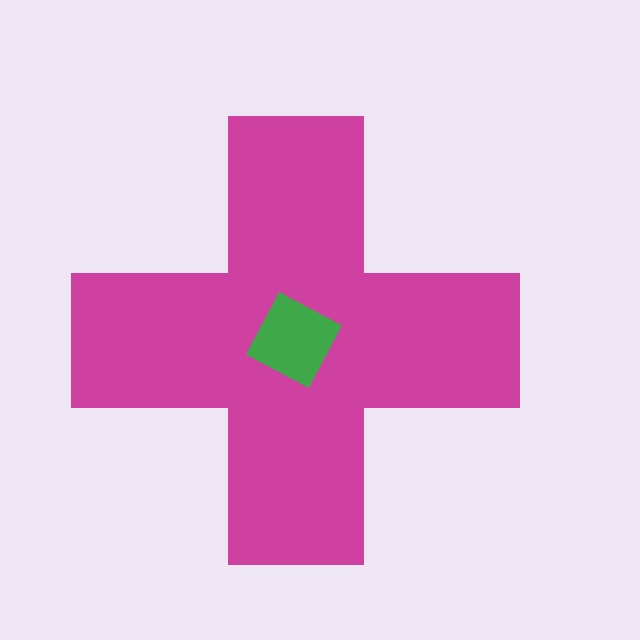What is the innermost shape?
The green diamond.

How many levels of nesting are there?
2.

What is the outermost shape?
The magenta cross.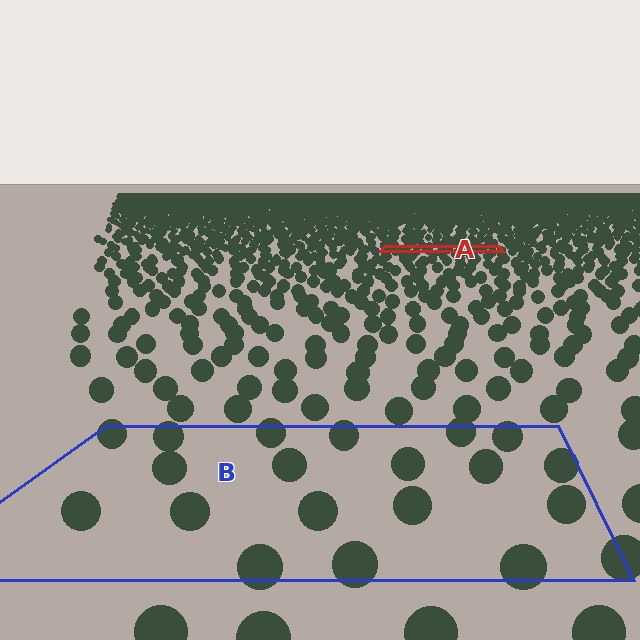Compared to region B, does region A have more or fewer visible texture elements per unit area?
Region A has more texture elements per unit area — they are packed more densely because it is farther away.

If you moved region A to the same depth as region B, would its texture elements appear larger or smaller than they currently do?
They would appear larger. At a closer depth, the same texture elements are projected at a bigger on-screen size.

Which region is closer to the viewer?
Region B is closer. The texture elements there are larger and more spread out.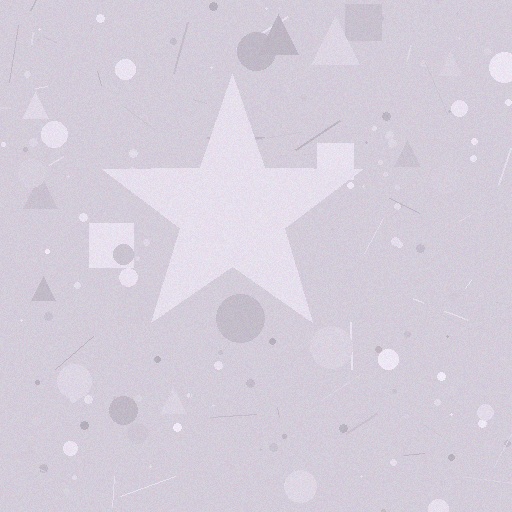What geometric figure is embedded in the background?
A star is embedded in the background.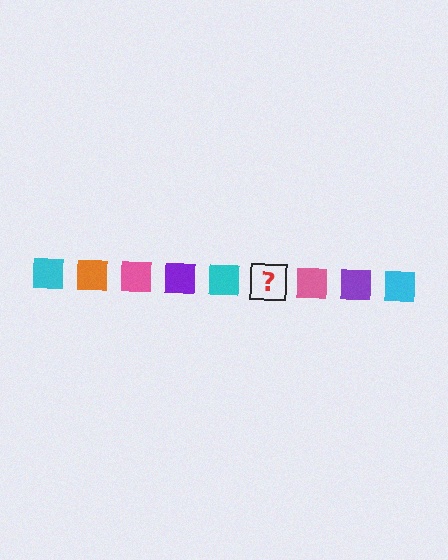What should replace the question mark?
The question mark should be replaced with an orange square.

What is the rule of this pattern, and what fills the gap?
The rule is that the pattern cycles through cyan, orange, pink, purple squares. The gap should be filled with an orange square.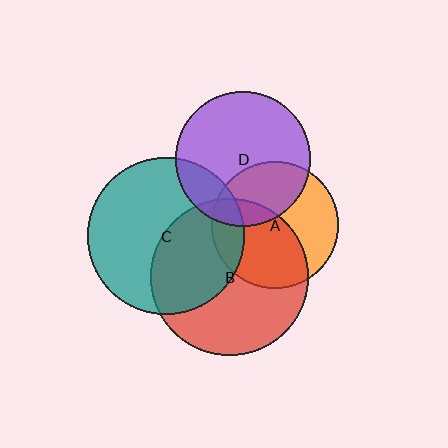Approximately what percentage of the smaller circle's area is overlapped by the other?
Approximately 20%.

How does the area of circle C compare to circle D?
Approximately 1.3 times.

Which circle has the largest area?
Circle C (teal).